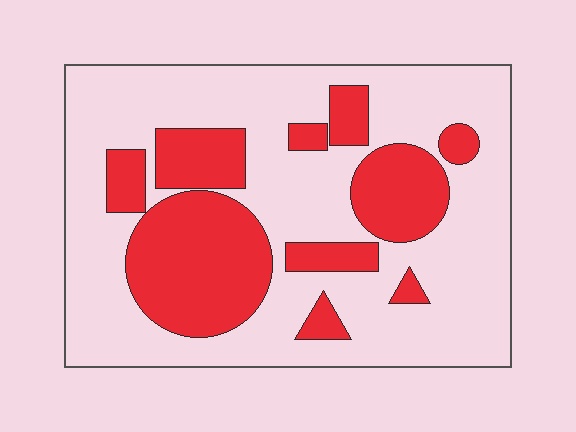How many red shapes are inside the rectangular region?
10.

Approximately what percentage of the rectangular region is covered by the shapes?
Approximately 30%.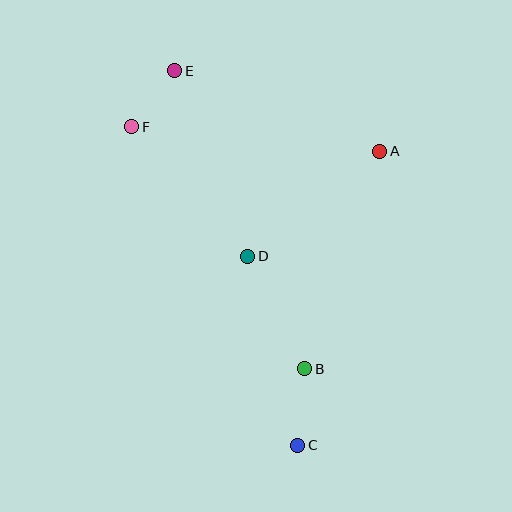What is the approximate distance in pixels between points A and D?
The distance between A and D is approximately 169 pixels.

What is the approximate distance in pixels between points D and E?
The distance between D and E is approximately 199 pixels.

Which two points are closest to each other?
Points E and F are closest to each other.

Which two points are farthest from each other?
Points C and E are farthest from each other.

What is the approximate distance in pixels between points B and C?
The distance between B and C is approximately 77 pixels.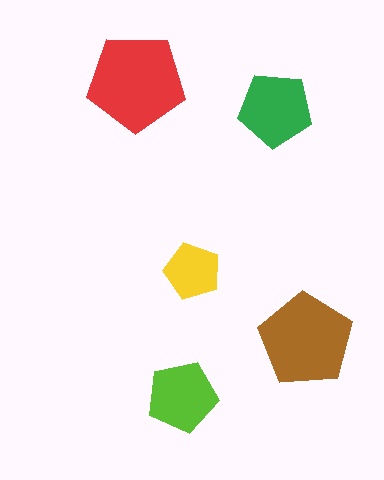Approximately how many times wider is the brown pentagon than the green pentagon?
About 1.5 times wider.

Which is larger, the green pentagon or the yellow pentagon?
The green one.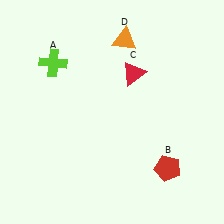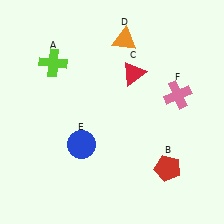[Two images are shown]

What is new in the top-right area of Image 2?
A pink cross (F) was added in the top-right area of Image 2.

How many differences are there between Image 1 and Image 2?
There are 2 differences between the two images.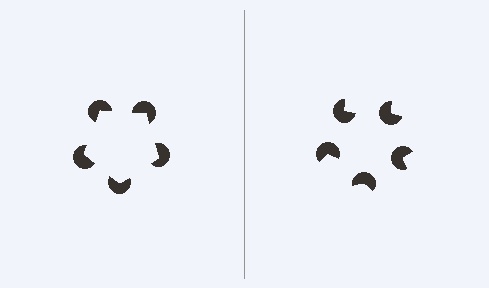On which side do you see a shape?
An illusory pentagon appears on the left side. On the right side the wedge cuts are rotated, so no coherent shape forms.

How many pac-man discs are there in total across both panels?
10 — 5 on each side.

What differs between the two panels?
The pac-man discs are positioned identically on both sides; only the wedge orientations differ. On the left they align to a pentagon; on the right they are misaligned.